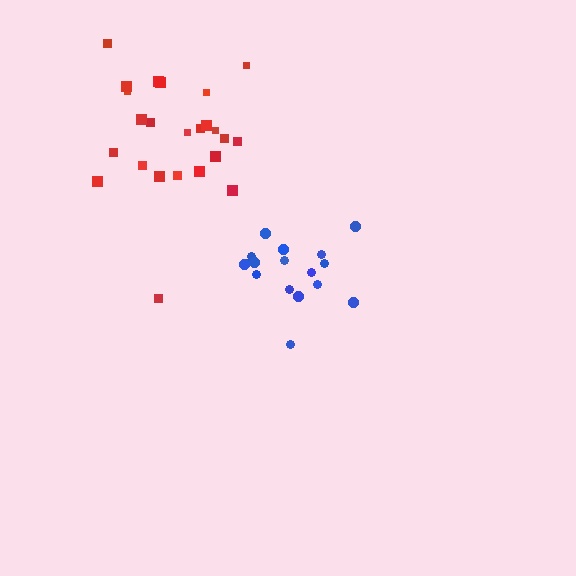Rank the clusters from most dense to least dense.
blue, red.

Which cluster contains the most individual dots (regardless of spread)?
Red (24).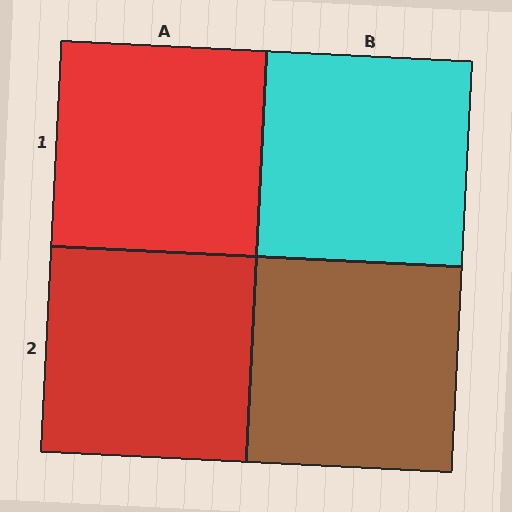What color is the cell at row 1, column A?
Red.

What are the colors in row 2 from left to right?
Red, brown.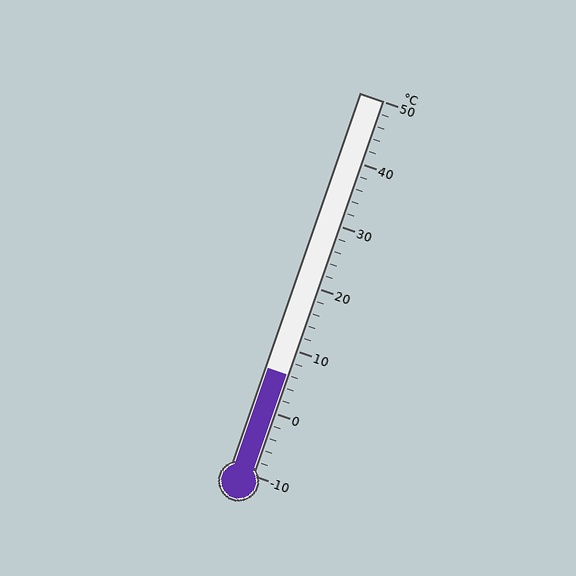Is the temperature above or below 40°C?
The temperature is below 40°C.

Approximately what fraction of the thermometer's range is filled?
The thermometer is filled to approximately 25% of its range.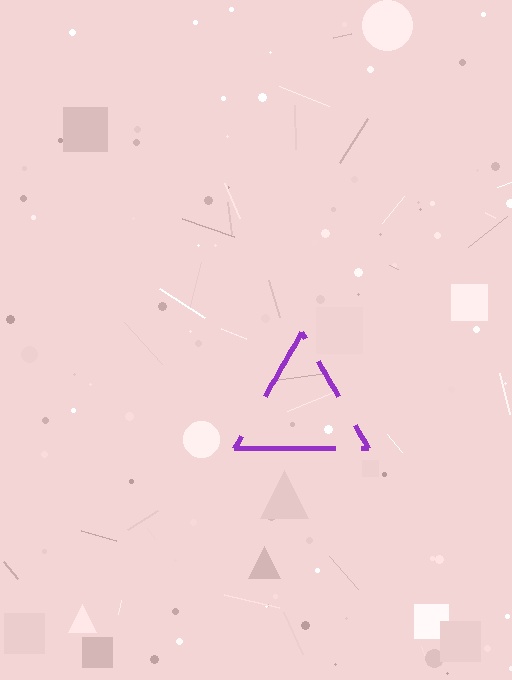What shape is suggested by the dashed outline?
The dashed outline suggests a triangle.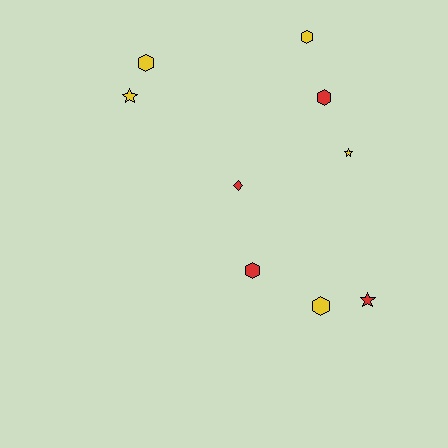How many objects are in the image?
There are 9 objects.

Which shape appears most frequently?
Hexagon, with 5 objects.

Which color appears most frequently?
Yellow, with 5 objects.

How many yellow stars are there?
There are 2 yellow stars.